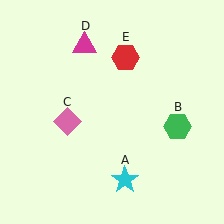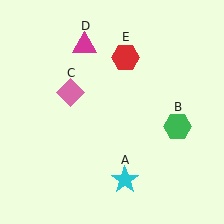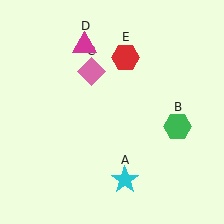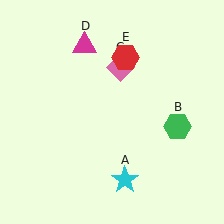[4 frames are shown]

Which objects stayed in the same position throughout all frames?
Cyan star (object A) and green hexagon (object B) and magenta triangle (object D) and red hexagon (object E) remained stationary.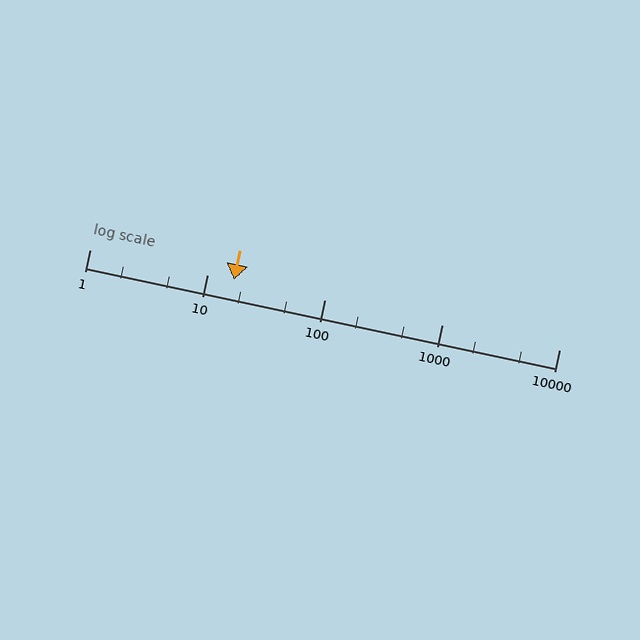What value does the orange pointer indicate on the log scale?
The pointer indicates approximately 17.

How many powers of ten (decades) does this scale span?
The scale spans 4 decades, from 1 to 10000.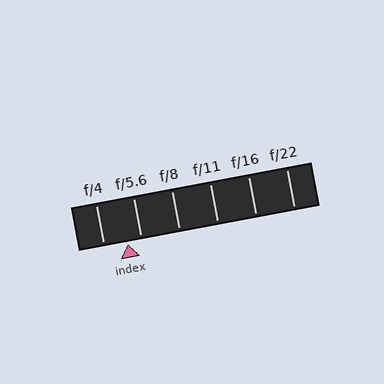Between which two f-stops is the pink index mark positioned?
The index mark is between f/4 and f/5.6.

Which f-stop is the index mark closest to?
The index mark is closest to f/5.6.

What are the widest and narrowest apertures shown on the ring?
The widest aperture shown is f/4 and the narrowest is f/22.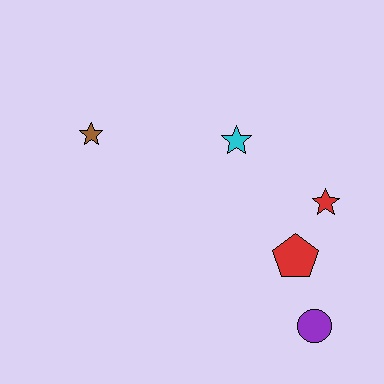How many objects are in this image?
There are 5 objects.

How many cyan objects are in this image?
There is 1 cyan object.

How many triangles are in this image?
There are no triangles.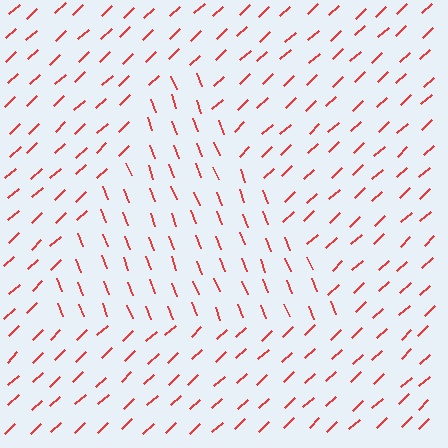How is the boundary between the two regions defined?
The boundary is defined purely by a change in line orientation (approximately 68 degrees difference). All lines are the same color and thickness.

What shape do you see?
I see a triangle.